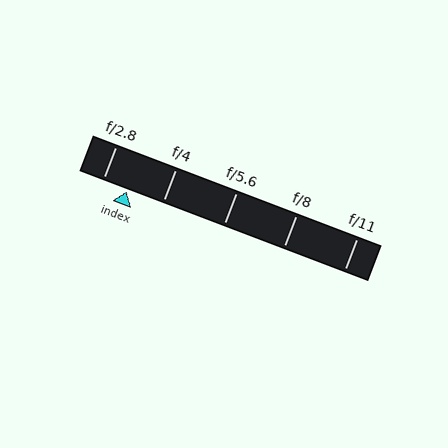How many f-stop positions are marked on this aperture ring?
There are 5 f-stop positions marked.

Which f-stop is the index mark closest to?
The index mark is closest to f/2.8.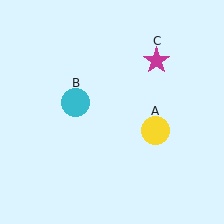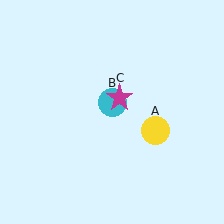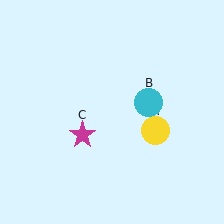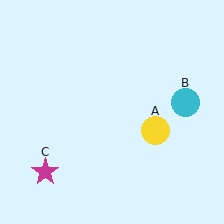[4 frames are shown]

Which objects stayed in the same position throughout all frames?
Yellow circle (object A) remained stationary.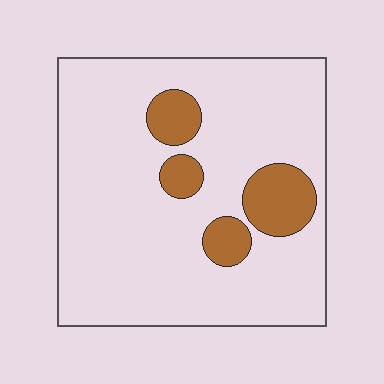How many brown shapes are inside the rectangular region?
4.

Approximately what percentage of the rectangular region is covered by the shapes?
Approximately 15%.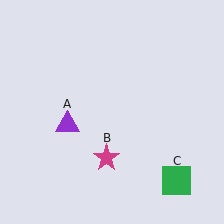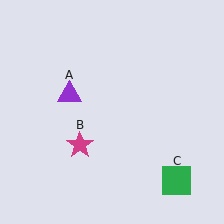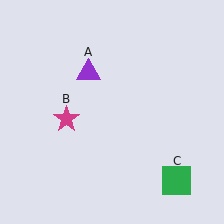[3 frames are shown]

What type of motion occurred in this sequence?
The purple triangle (object A), magenta star (object B) rotated clockwise around the center of the scene.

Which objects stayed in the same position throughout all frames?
Green square (object C) remained stationary.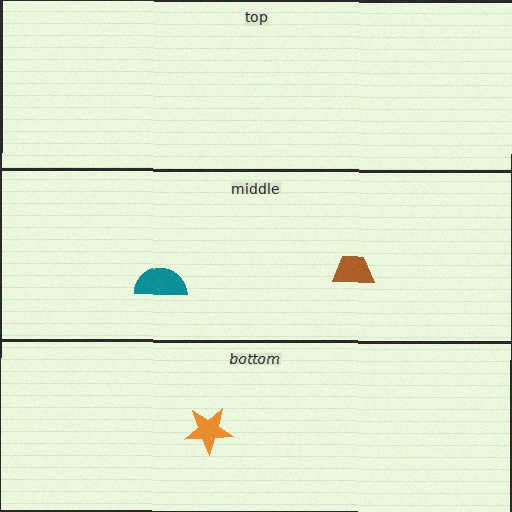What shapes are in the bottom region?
The orange star.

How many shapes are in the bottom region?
1.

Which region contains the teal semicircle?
The middle region.